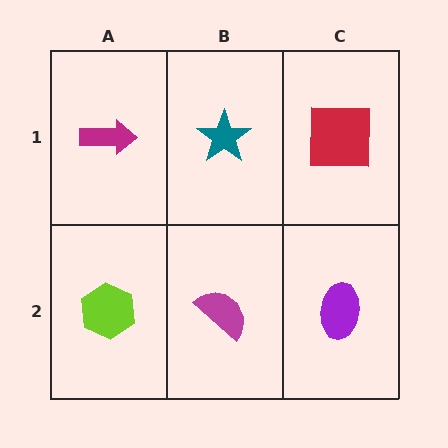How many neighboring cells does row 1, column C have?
2.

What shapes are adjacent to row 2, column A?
A magenta arrow (row 1, column A), a magenta semicircle (row 2, column B).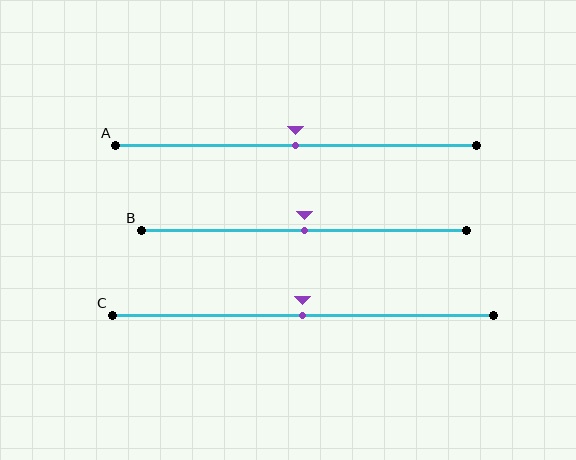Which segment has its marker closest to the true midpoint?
Segment A has its marker closest to the true midpoint.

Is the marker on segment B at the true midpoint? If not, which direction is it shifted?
Yes, the marker on segment B is at the true midpoint.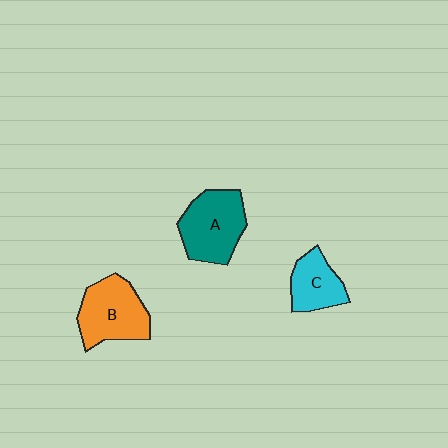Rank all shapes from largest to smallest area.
From largest to smallest: A (teal), B (orange), C (cyan).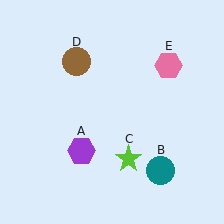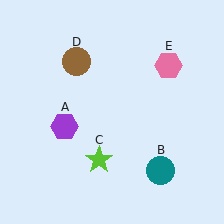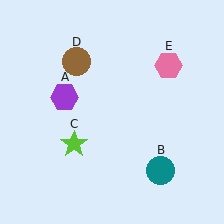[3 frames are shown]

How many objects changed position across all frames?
2 objects changed position: purple hexagon (object A), lime star (object C).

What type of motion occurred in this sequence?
The purple hexagon (object A), lime star (object C) rotated clockwise around the center of the scene.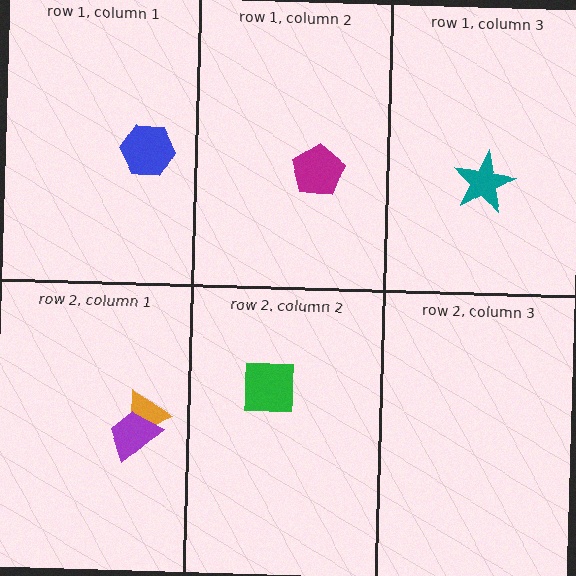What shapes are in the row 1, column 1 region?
The blue hexagon.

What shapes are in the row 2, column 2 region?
The green square.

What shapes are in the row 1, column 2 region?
The magenta pentagon.